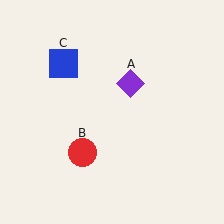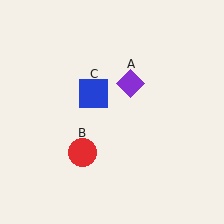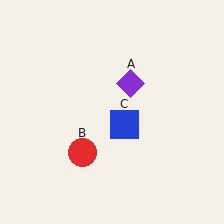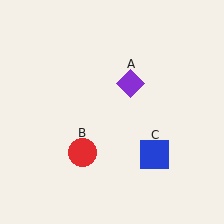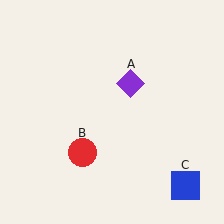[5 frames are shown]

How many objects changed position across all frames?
1 object changed position: blue square (object C).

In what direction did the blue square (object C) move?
The blue square (object C) moved down and to the right.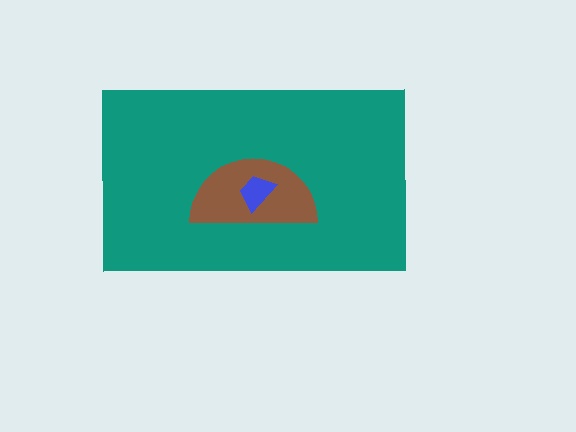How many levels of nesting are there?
3.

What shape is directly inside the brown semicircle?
The blue trapezoid.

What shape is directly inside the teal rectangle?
The brown semicircle.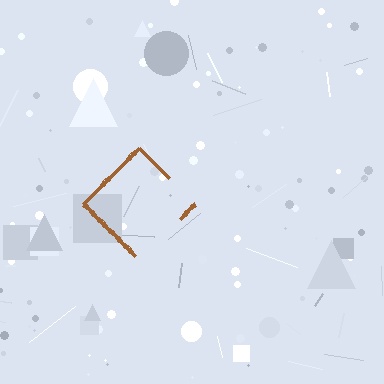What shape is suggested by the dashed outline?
The dashed outline suggests a diamond.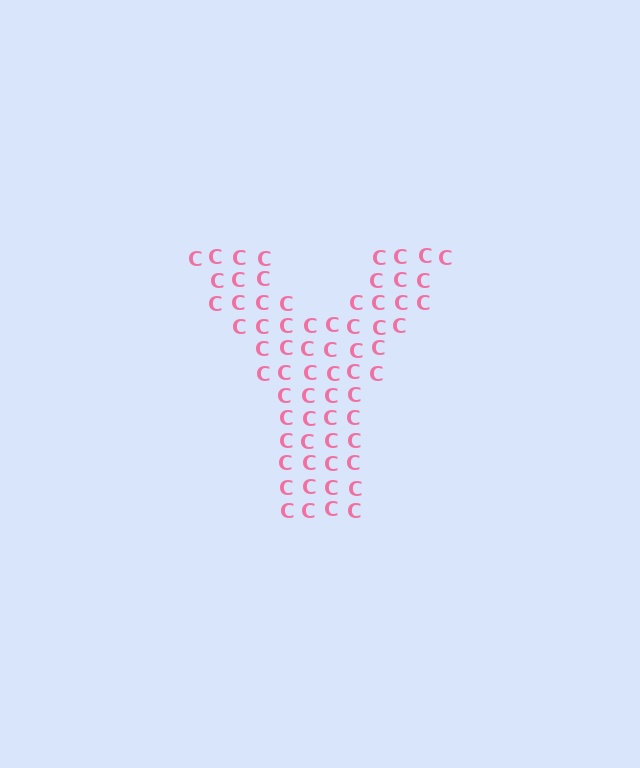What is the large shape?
The large shape is the letter Y.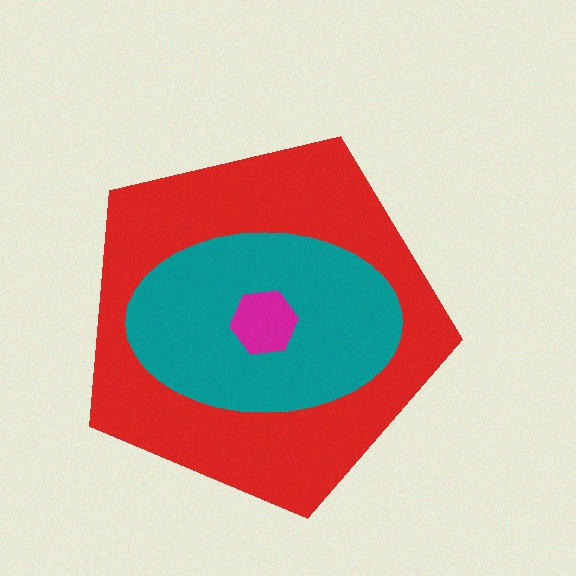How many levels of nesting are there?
3.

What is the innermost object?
The magenta hexagon.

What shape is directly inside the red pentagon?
The teal ellipse.